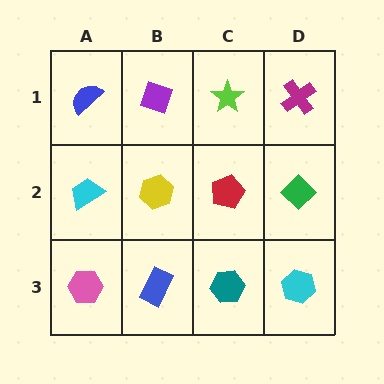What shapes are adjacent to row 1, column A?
A cyan trapezoid (row 2, column A), a purple diamond (row 1, column B).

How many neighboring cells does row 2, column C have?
4.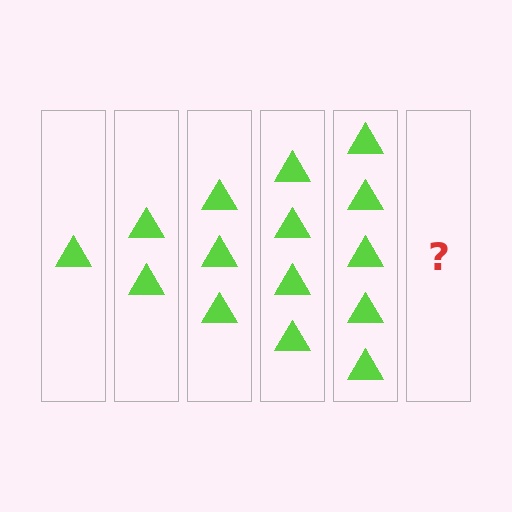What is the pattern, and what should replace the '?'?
The pattern is that each step adds one more triangle. The '?' should be 6 triangles.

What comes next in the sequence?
The next element should be 6 triangles.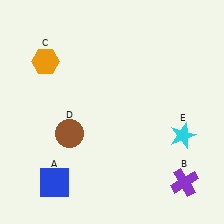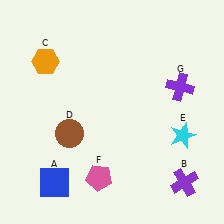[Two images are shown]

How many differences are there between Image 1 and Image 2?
There are 2 differences between the two images.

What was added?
A pink pentagon (F), a purple cross (G) were added in Image 2.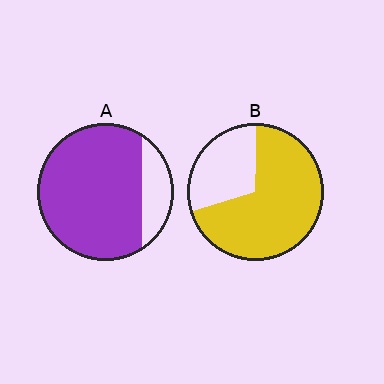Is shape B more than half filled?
Yes.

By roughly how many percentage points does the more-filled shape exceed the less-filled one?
By roughly 10 percentage points (A over B).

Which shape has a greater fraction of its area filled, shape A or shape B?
Shape A.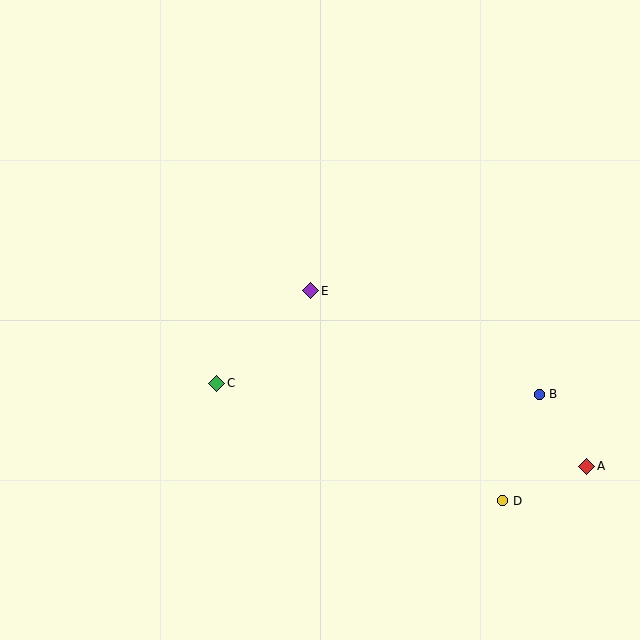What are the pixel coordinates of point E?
Point E is at (311, 291).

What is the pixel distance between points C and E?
The distance between C and E is 132 pixels.